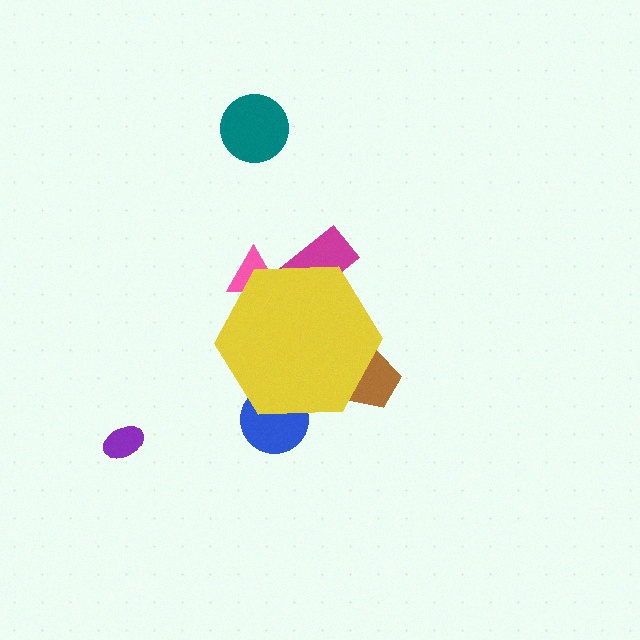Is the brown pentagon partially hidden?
Yes, the brown pentagon is partially hidden behind the yellow hexagon.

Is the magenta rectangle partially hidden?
Yes, the magenta rectangle is partially hidden behind the yellow hexagon.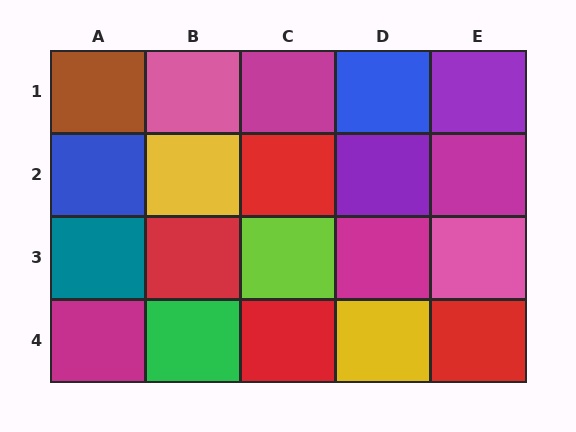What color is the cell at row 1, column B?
Pink.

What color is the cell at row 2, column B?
Yellow.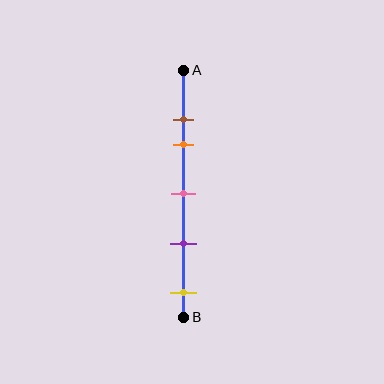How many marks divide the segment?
There are 5 marks dividing the segment.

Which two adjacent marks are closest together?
The brown and orange marks are the closest adjacent pair.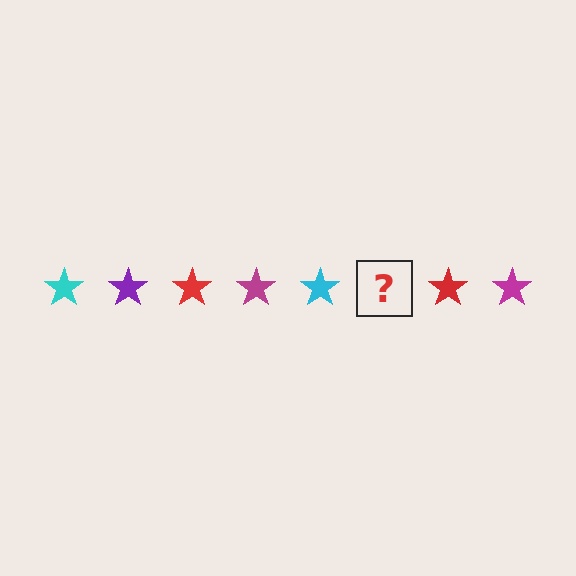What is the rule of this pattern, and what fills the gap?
The rule is that the pattern cycles through cyan, purple, red, magenta stars. The gap should be filled with a purple star.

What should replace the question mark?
The question mark should be replaced with a purple star.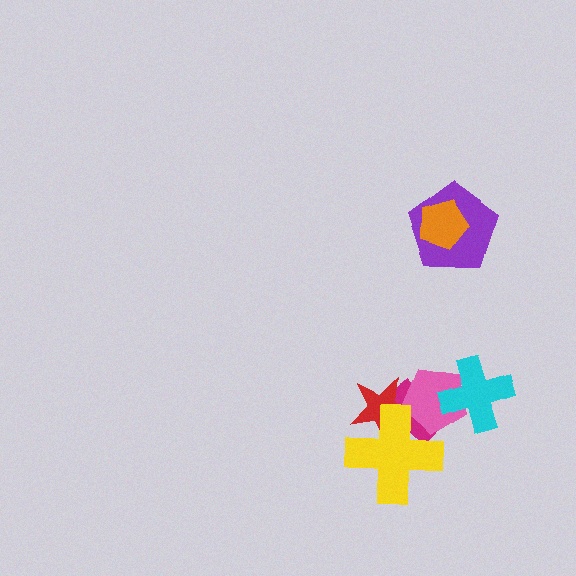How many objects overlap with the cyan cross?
1 object overlaps with the cyan cross.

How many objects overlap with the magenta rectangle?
3 objects overlap with the magenta rectangle.